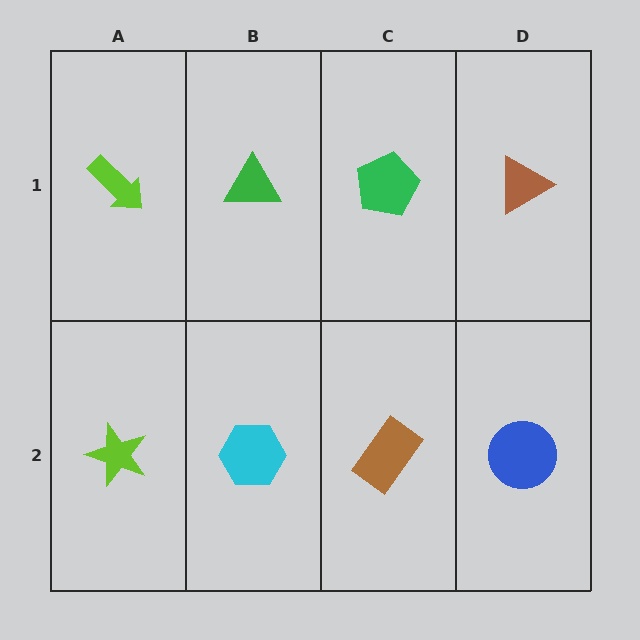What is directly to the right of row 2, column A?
A cyan hexagon.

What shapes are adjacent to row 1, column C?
A brown rectangle (row 2, column C), a green triangle (row 1, column B), a brown triangle (row 1, column D).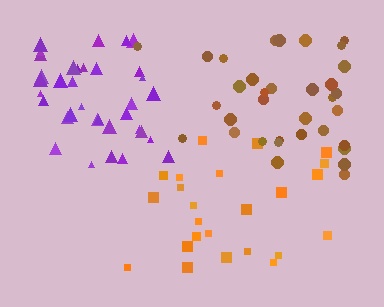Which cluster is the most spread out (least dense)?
Orange.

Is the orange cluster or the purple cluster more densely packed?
Purple.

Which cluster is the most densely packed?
Purple.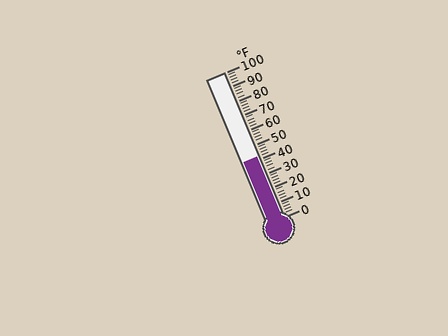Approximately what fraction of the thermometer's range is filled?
The thermometer is filled to approximately 40% of its range.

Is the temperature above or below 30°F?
The temperature is above 30°F.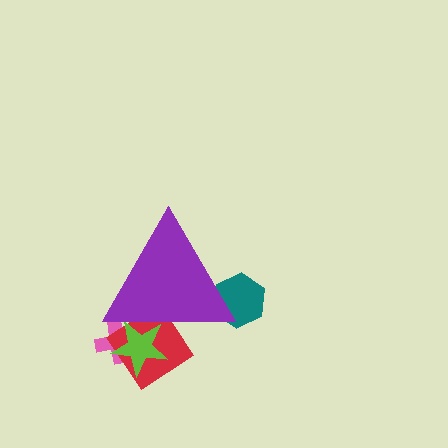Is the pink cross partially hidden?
Yes, the pink cross is partially hidden behind the purple triangle.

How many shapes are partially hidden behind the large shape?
4 shapes are partially hidden.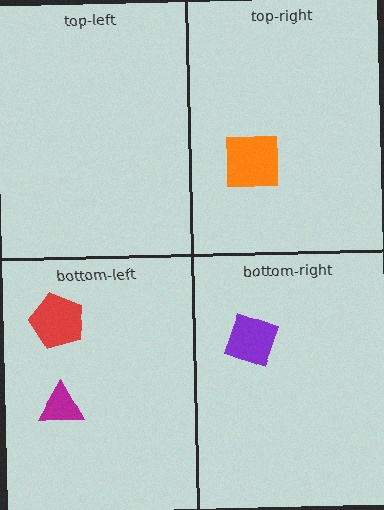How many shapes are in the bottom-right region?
1.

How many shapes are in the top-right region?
1.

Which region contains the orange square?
The top-right region.